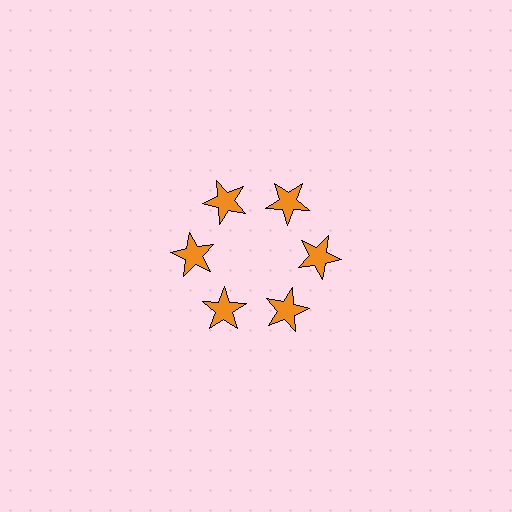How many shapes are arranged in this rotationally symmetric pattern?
There are 6 shapes, arranged in 6 groups of 1.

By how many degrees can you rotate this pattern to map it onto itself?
The pattern maps onto itself every 60 degrees of rotation.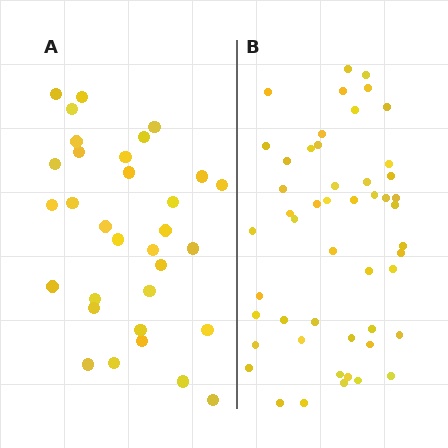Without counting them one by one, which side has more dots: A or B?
Region B (the right region) has more dots.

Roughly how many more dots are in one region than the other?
Region B has approximately 20 more dots than region A.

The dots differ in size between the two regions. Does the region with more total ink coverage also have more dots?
No. Region A has more total ink coverage because its dots are larger, but region B actually contains more individual dots. Total area can be misleading — the number of items is what matters here.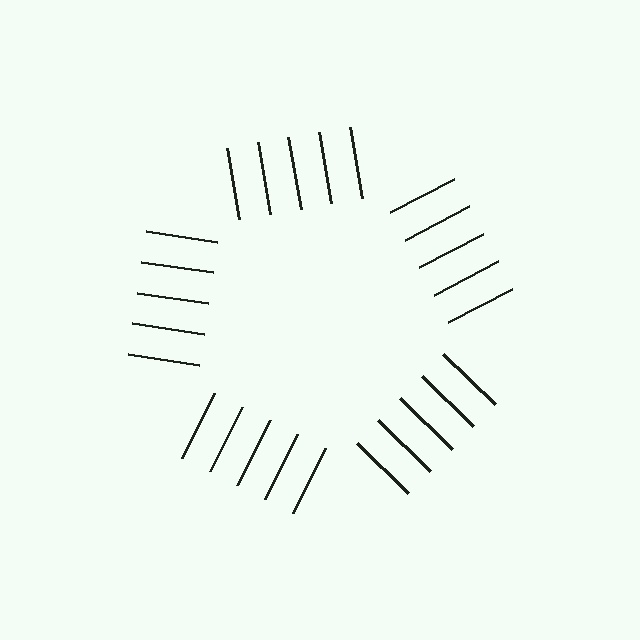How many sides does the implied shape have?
5 sides — the line-ends trace a pentagon.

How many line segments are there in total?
25 — 5 along each of the 5 edges.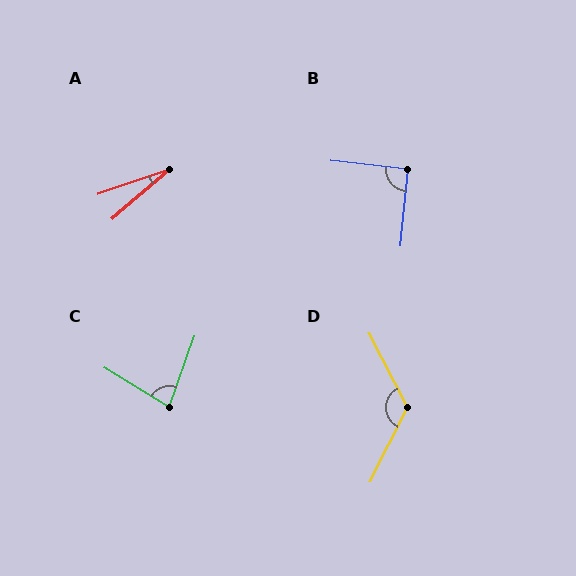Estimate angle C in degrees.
Approximately 78 degrees.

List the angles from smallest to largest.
A (22°), C (78°), B (91°), D (126°).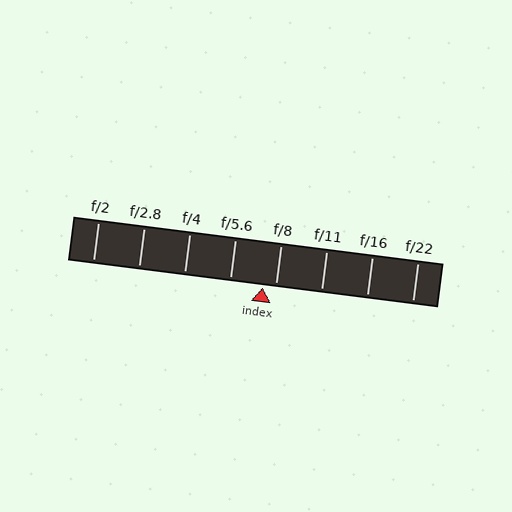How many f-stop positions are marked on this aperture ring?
There are 8 f-stop positions marked.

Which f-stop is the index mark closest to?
The index mark is closest to f/8.